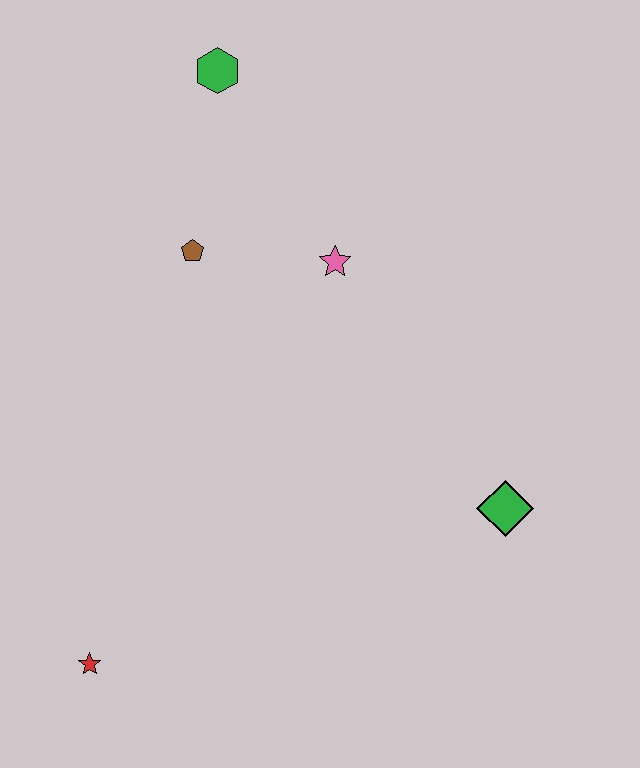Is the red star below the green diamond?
Yes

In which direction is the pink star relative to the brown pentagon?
The pink star is to the right of the brown pentagon.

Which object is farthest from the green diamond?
The green hexagon is farthest from the green diamond.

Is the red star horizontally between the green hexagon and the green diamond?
No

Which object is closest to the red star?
The brown pentagon is closest to the red star.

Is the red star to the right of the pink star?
No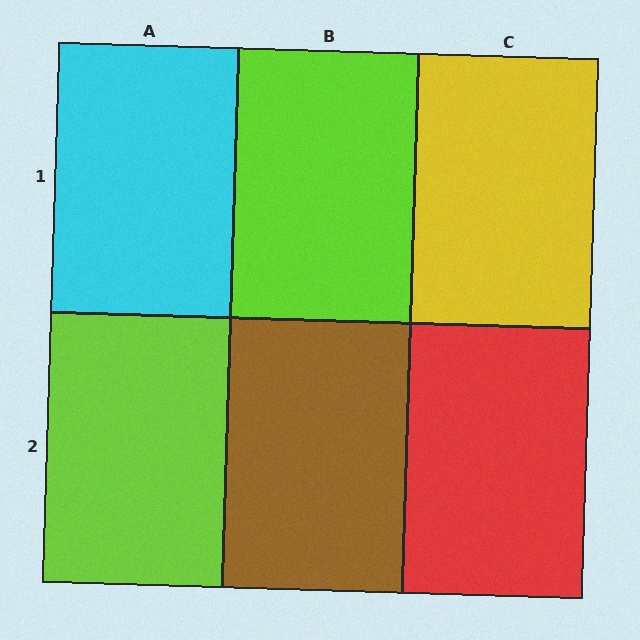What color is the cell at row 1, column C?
Yellow.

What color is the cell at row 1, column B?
Lime.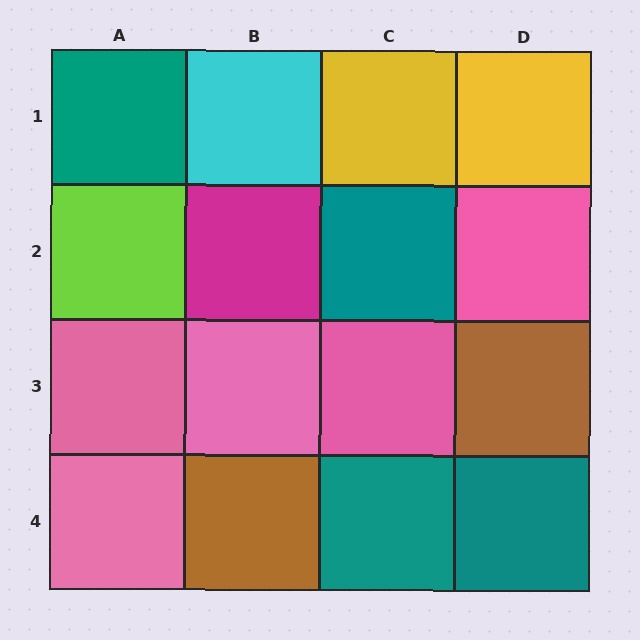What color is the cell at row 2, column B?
Magenta.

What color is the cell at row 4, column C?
Teal.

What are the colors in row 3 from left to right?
Pink, pink, pink, brown.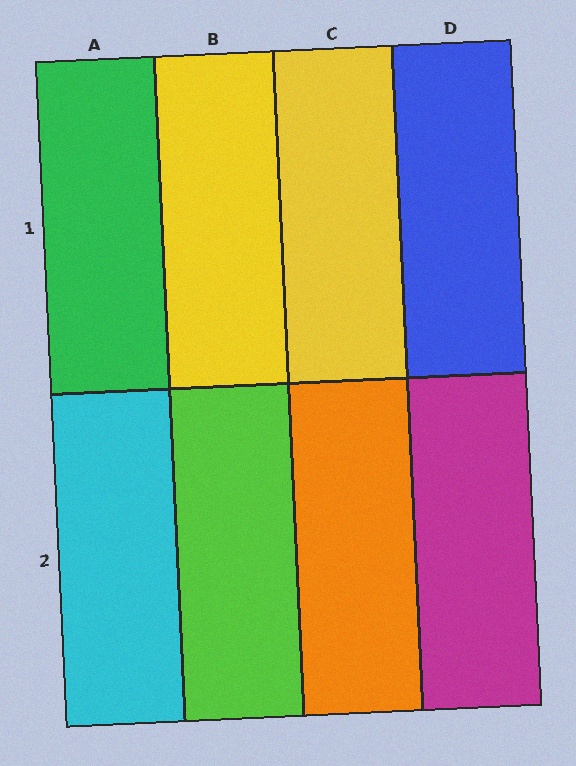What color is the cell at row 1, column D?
Blue.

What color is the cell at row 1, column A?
Green.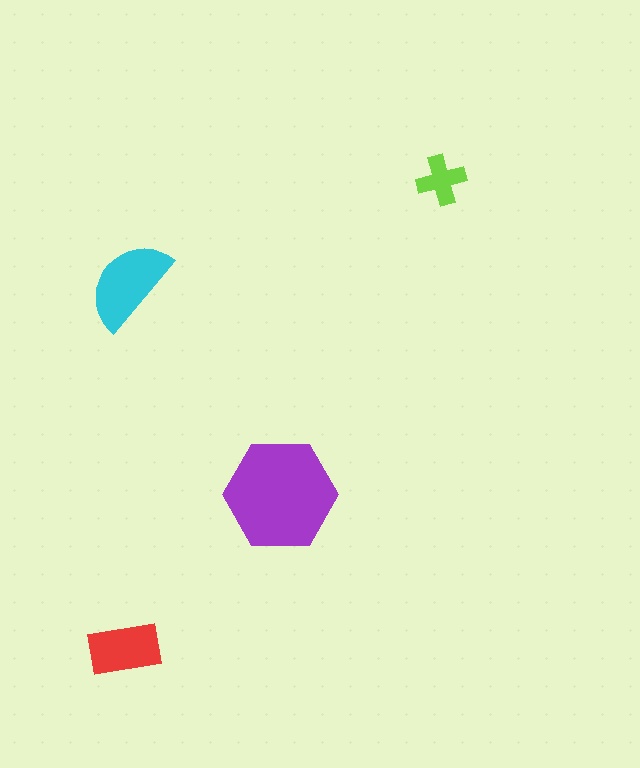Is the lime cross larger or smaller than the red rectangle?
Smaller.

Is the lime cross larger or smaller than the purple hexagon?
Smaller.